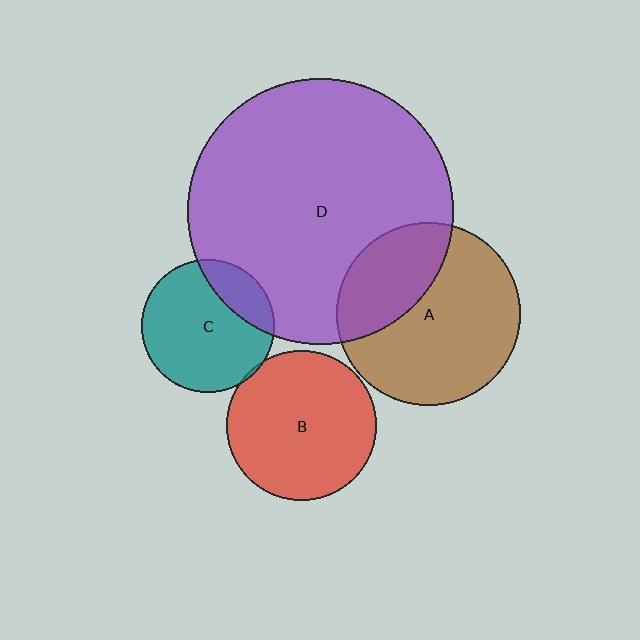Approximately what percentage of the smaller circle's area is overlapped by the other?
Approximately 30%.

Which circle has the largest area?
Circle D (purple).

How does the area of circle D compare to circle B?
Approximately 3.1 times.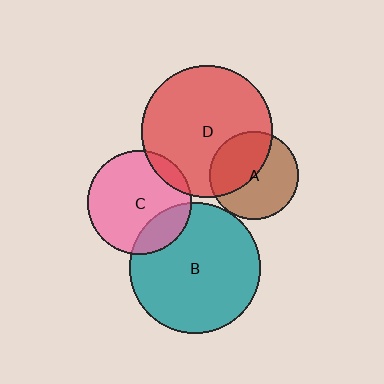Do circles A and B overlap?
Yes.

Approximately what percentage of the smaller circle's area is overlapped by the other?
Approximately 5%.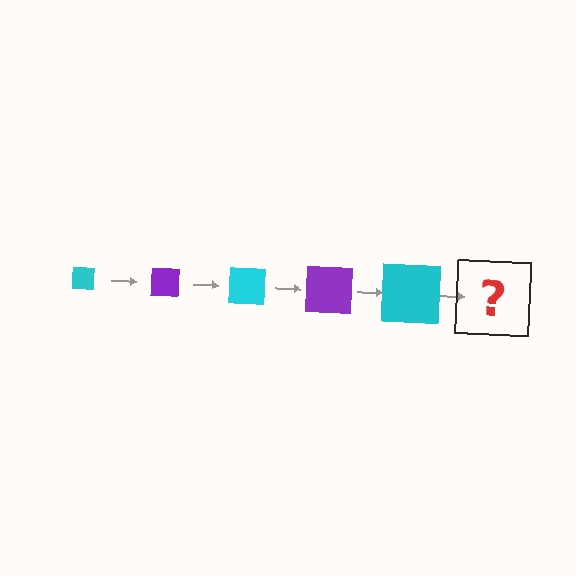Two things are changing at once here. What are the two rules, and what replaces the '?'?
The two rules are that the square grows larger each step and the color cycles through cyan and purple. The '?' should be a purple square, larger than the previous one.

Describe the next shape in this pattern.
It should be a purple square, larger than the previous one.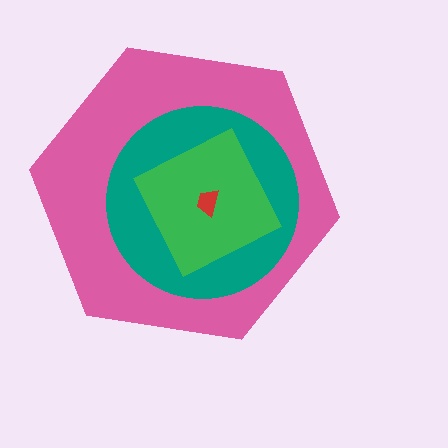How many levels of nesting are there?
4.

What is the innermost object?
The red trapezoid.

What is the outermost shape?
The pink hexagon.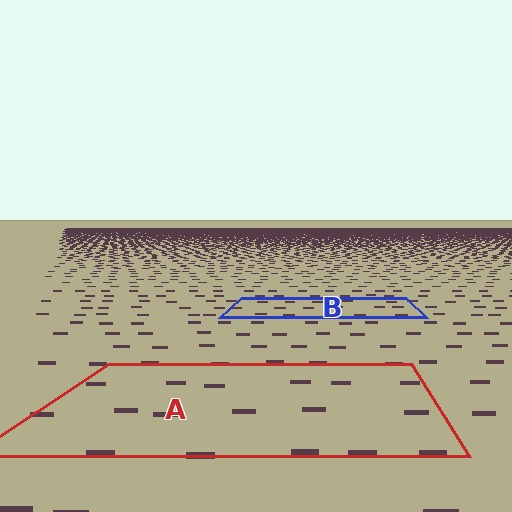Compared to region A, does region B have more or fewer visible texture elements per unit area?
Region B has more texture elements per unit area — they are packed more densely because it is farther away.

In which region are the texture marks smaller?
The texture marks are smaller in region B, because it is farther away.